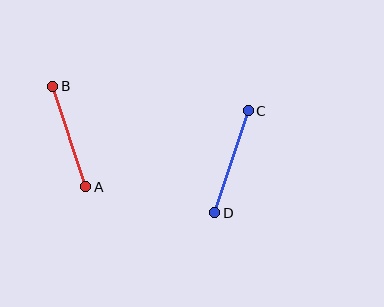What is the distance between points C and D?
The distance is approximately 107 pixels.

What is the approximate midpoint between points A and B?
The midpoint is at approximately (69, 136) pixels.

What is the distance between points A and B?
The distance is approximately 106 pixels.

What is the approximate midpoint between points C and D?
The midpoint is at approximately (231, 162) pixels.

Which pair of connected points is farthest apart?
Points C and D are farthest apart.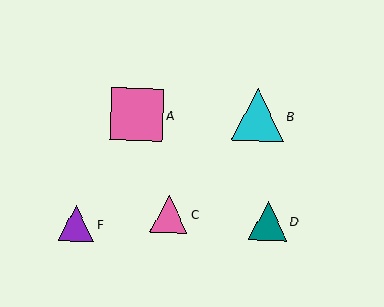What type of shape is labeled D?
Shape D is a teal triangle.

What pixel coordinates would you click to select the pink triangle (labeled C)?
Click at (169, 214) to select the pink triangle C.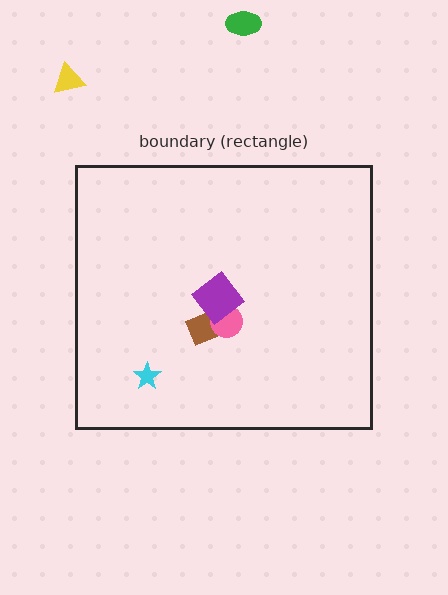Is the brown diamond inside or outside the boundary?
Inside.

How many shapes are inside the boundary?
4 inside, 2 outside.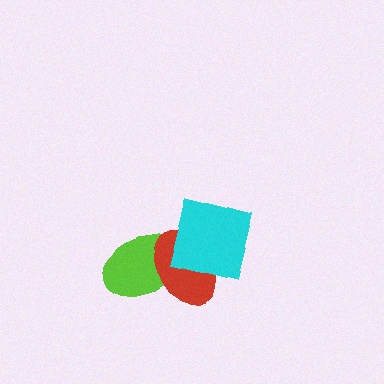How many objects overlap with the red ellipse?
2 objects overlap with the red ellipse.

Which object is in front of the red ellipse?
The cyan square is in front of the red ellipse.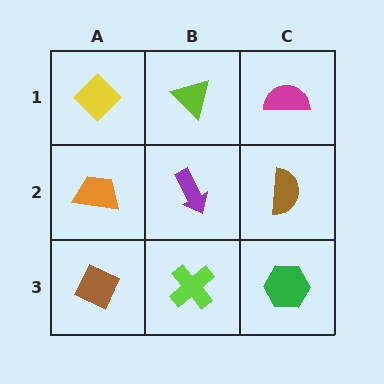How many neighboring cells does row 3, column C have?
2.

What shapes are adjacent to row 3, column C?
A brown semicircle (row 2, column C), a lime cross (row 3, column B).